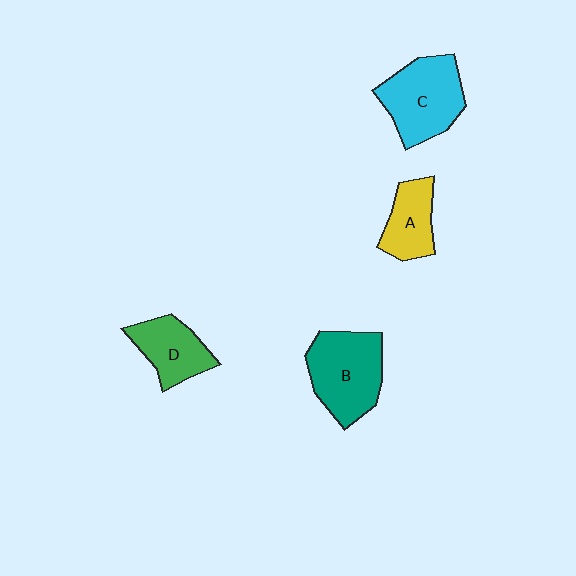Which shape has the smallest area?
Shape A (yellow).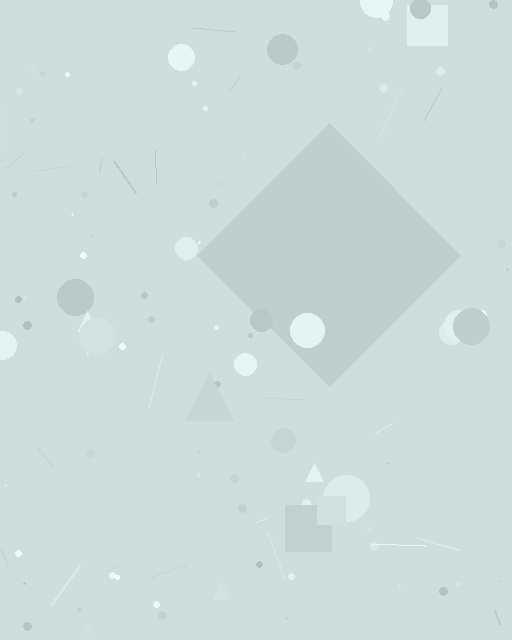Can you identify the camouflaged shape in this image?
The camouflaged shape is a diamond.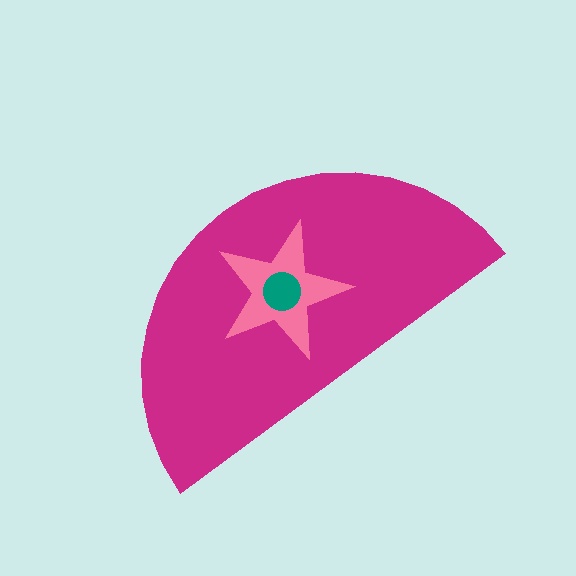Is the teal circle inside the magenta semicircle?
Yes.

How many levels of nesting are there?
3.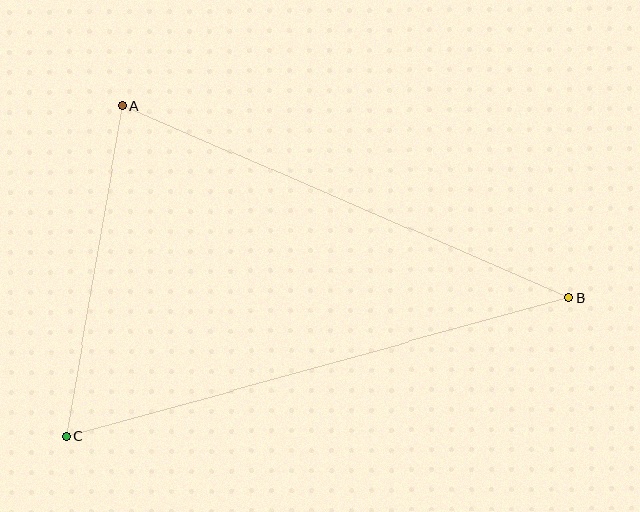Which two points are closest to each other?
Points A and C are closest to each other.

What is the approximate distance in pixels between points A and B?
The distance between A and B is approximately 486 pixels.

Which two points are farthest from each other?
Points B and C are farthest from each other.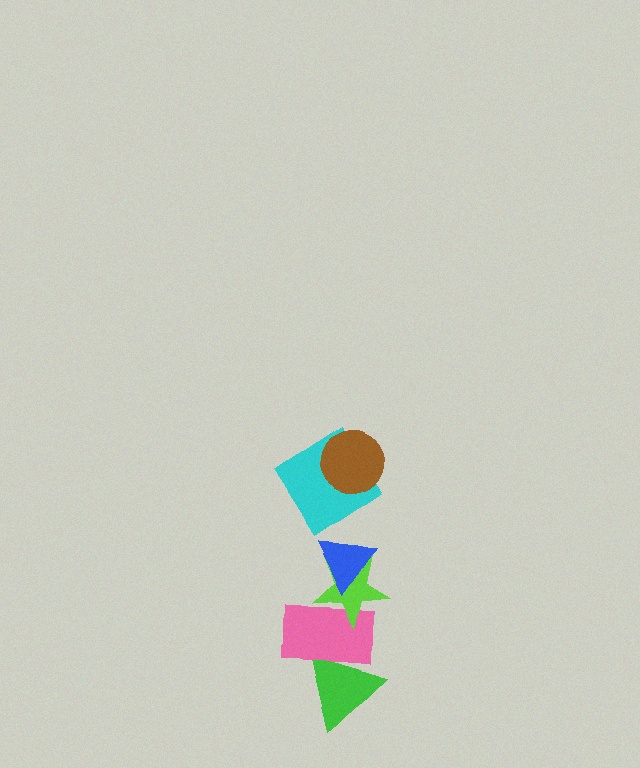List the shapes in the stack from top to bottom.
From top to bottom: the brown circle, the cyan diamond, the blue triangle, the lime star, the pink rectangle, the green triangle.